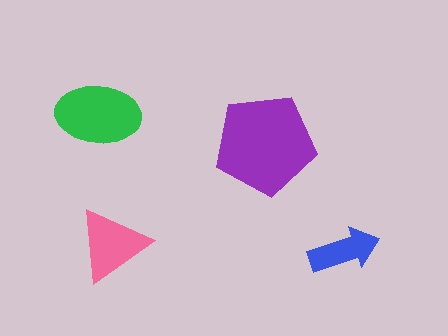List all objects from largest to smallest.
The purple pentagon, the green ellipse, the pink triangle, the blue arrow.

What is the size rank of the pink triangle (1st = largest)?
3rd.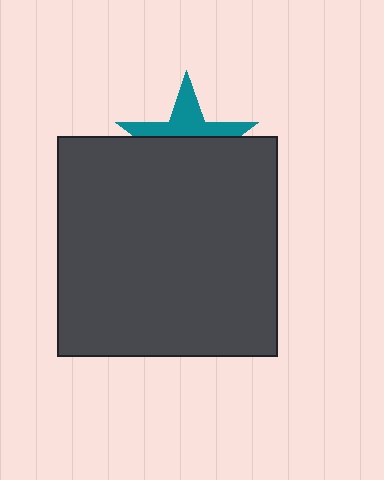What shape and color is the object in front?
The object in front is a dark gray square.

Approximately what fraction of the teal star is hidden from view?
Roughly 60% of the teal star is hidden behind the dark gray square.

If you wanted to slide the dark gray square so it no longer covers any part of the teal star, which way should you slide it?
Slide it down — that is the most direct way to separate the two shapes.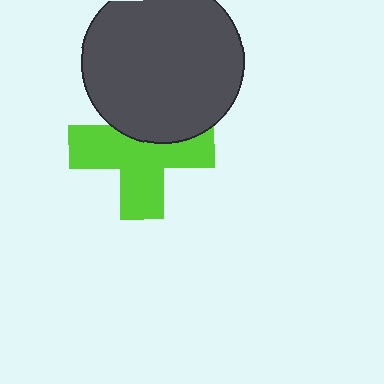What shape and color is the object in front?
The object in front is a dark gray circle.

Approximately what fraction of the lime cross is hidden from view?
Roughly 34% of the lime cross is hidden behind the dark gray circle.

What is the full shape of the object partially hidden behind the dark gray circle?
The partially hidden object is a lime cross.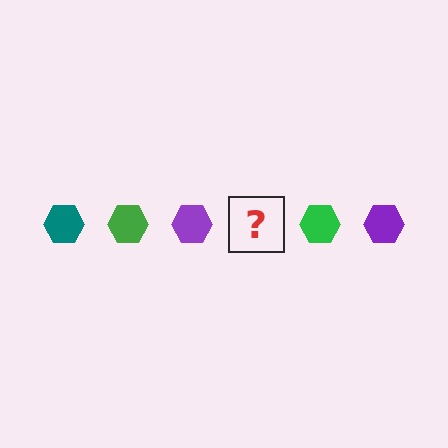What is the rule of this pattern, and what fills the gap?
The rule is that the pattern cycles through teal, green, purple hexagons. The gap should be filled with a teal hexagon.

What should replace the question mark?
The question mark should be replaced with a teal hexagon.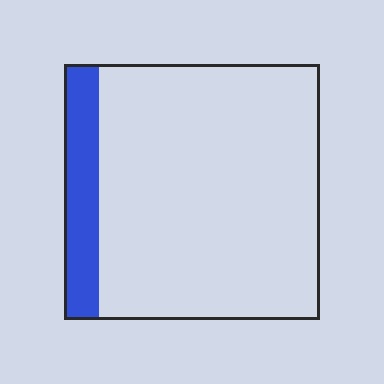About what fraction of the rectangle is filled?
About one eighth (1/8).